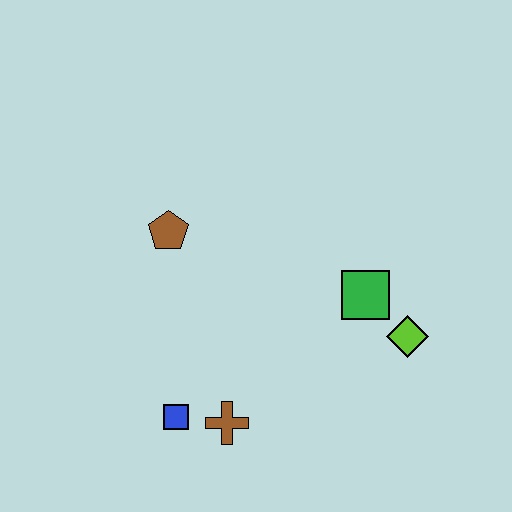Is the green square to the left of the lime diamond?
Yes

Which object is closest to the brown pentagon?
The blue square is closest to the brown pentagon.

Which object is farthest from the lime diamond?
The brown pentagon is farthest from the lime diamond.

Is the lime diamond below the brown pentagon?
Yes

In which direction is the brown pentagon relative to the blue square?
The brown pentagon is above the blue square.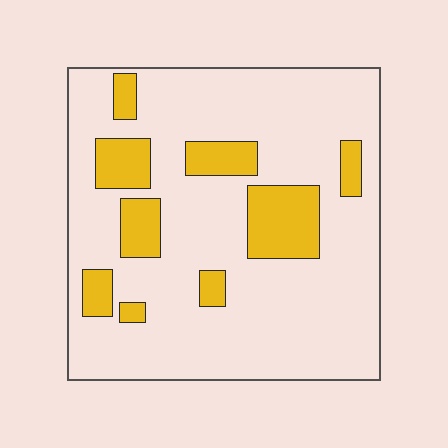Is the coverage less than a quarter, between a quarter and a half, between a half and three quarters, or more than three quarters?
Less than a quarter.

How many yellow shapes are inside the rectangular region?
9.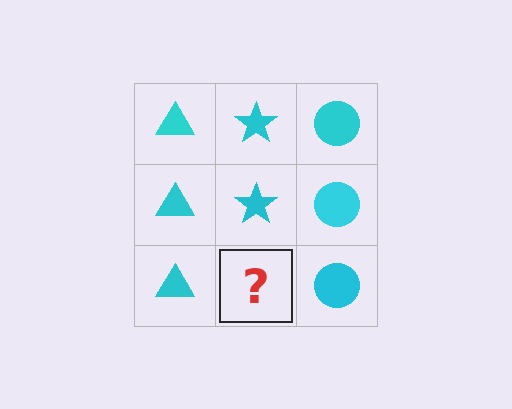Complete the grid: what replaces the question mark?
The question mark should be replaced with a cyan star.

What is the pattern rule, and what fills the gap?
The rule is that each column has a consistent shape. The gap should be filled with a cyan star.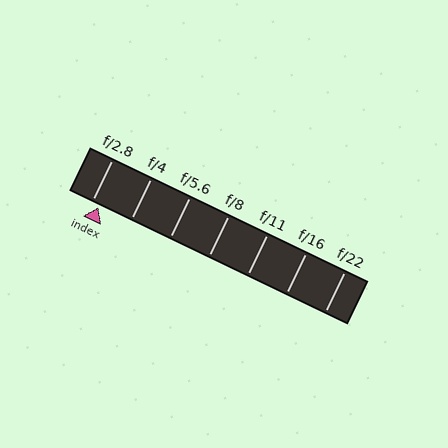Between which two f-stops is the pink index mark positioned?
The index mark is between f/2.8 and f/4.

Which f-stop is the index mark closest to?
The index mark is closest to f/2.8.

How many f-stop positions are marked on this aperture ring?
There are 7 f-stop positions marked.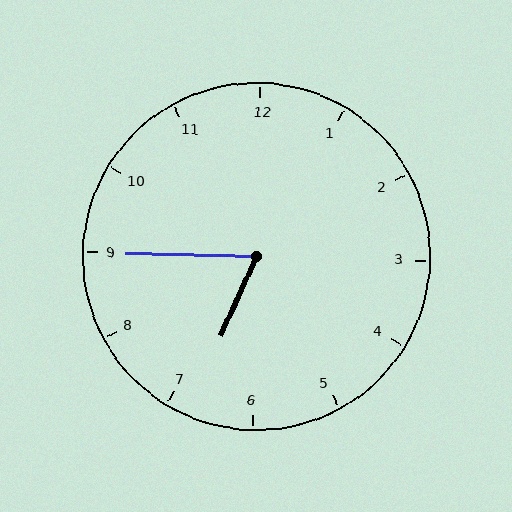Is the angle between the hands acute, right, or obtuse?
It is acute.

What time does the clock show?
6:45.